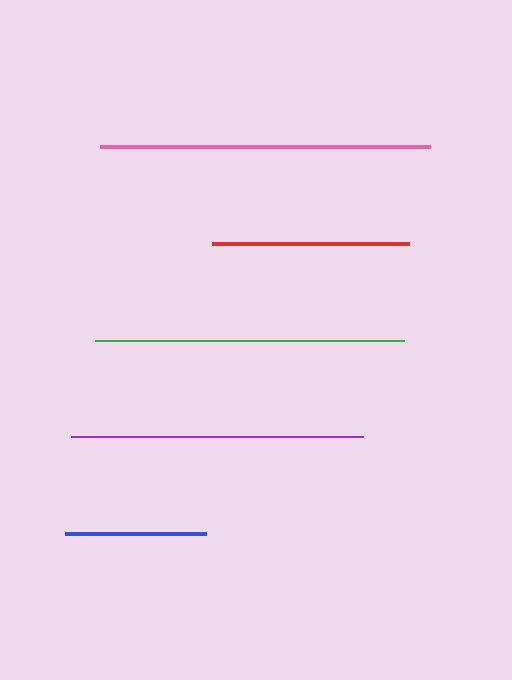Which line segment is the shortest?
The blue line is the shortest at approximately 140 pixels.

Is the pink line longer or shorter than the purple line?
The pink line is longer than the purple line.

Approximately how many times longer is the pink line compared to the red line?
The pink line is approximately 1.7 times the length of the red line.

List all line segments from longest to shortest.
From longest to shortest: pink, green, purple, red, blue.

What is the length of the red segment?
The red segment is approximately 196 pixels long.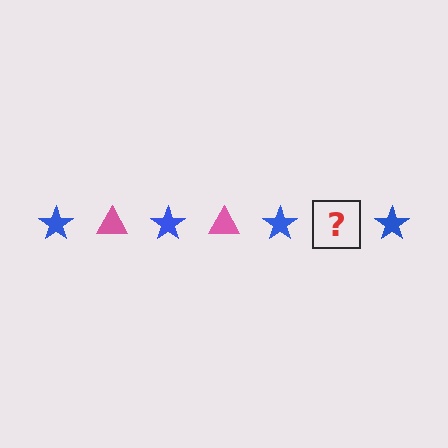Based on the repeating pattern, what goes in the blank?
The blank should be a pink triangle.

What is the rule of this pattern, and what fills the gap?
The rule is that the pattern alternates between blue star and pink triangle. The gap should be filled with a pink triangle.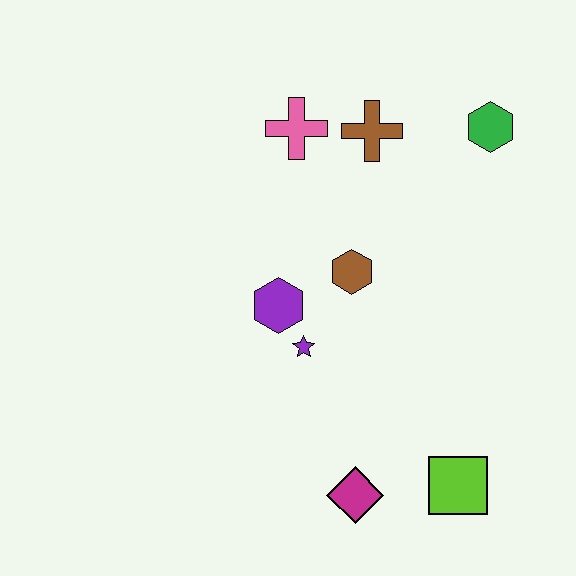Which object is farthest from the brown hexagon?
The lime square is farthest from the brown hexagon.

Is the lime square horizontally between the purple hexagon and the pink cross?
No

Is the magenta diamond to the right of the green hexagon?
No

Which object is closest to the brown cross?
The pink cross is closest to the brown cross.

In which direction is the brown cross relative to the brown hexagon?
The brown cross is above the brown hexagon.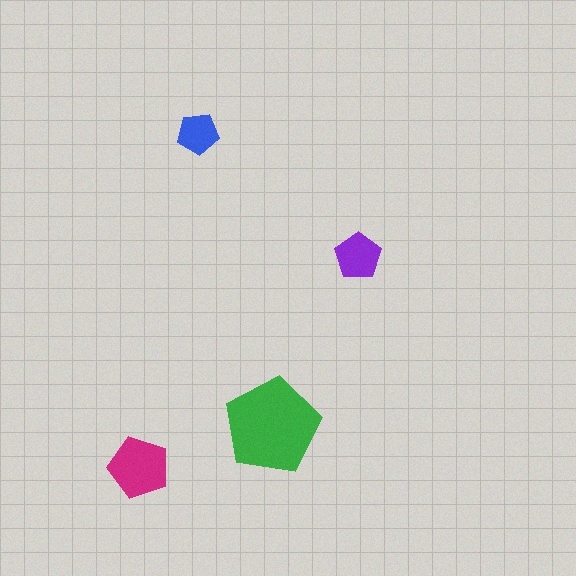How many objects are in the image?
There are 4 objects in the image.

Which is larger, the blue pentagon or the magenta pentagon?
The magenta one.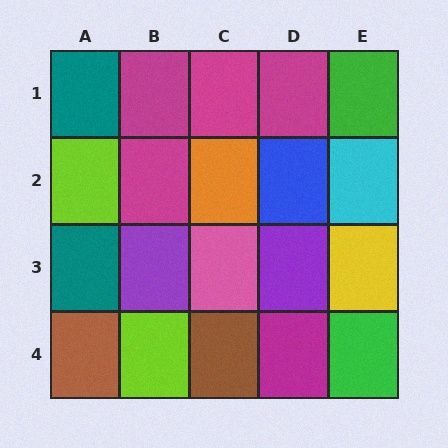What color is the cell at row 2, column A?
Lime.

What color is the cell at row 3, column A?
Teal.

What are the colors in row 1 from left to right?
Teal, magenta, magenta, magenta, green.